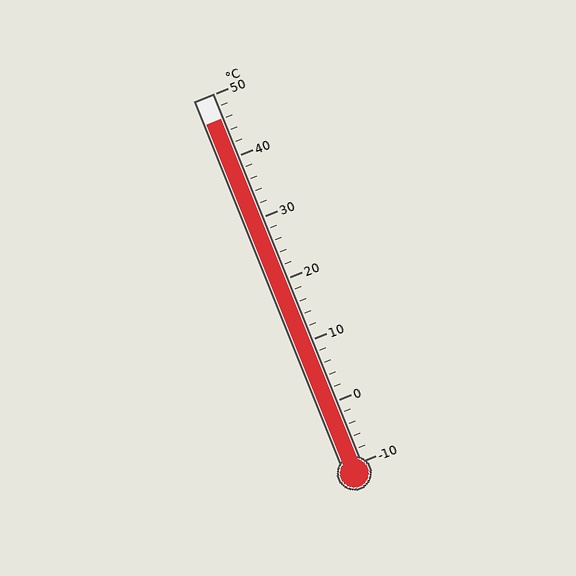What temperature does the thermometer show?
The thermometer shows approximately 46°C.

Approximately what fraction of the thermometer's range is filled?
The thermometer is filled to approximately 95% of its range.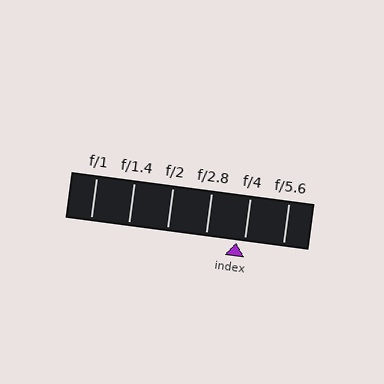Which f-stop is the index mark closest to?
The index mark is closest to f/4.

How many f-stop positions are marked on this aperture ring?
There are 6 f-stop positions marked.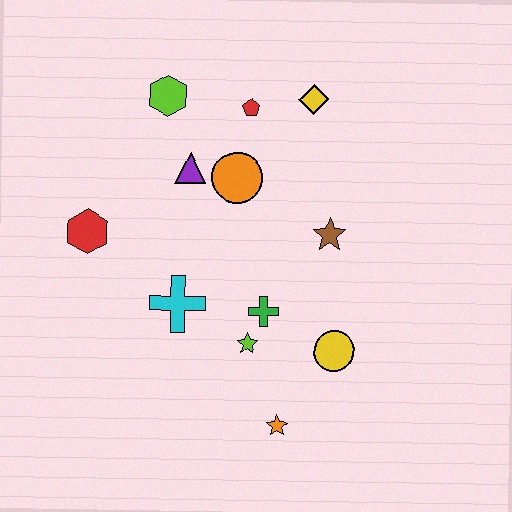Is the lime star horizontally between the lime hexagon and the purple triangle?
No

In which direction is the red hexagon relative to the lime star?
The red hexagon is to the left of the lime star.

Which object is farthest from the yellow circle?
The lime hexagon is farthest from the yellow circle.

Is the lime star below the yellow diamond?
Yes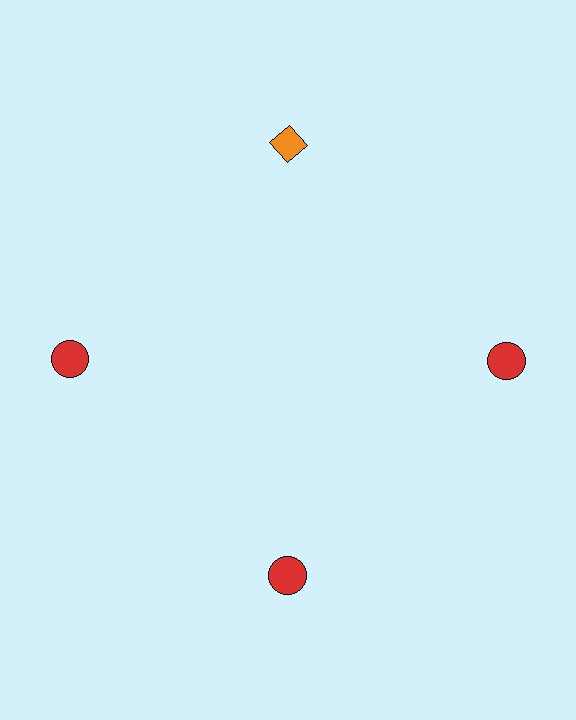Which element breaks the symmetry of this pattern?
The orange diamond at roughly the 12 o'clock position breaks the symmetry. All other shapes are red circles.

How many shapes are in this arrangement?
There are 4 shapes arranged in a ring pattern.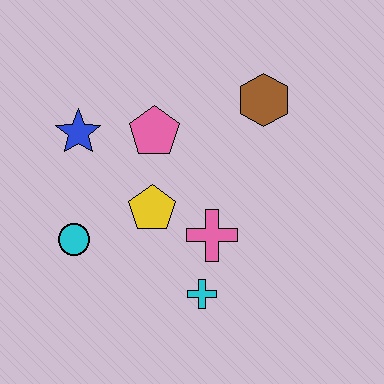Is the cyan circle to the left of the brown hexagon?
Yes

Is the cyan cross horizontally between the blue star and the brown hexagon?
Yes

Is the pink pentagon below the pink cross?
No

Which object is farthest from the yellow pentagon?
The brown hexagon is farthest from the yellow pentagon.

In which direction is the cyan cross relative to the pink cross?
The cyan cross is below the pink cross.